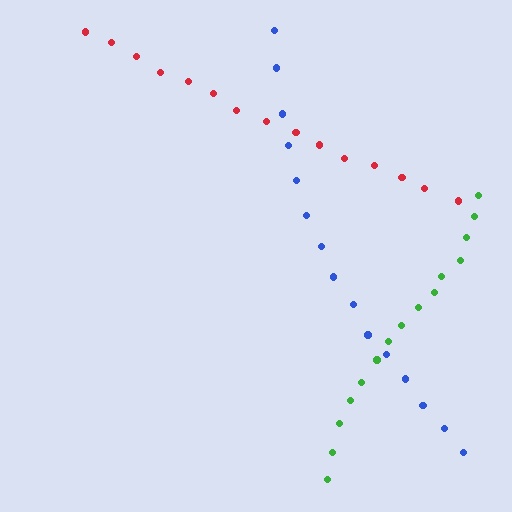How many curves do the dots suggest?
There are 3 distinct paths.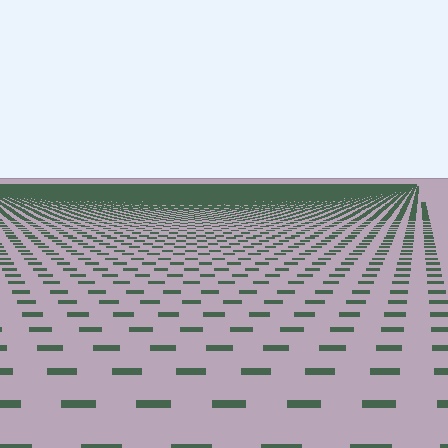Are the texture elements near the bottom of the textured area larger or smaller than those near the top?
Larger. Near the bottom, elements are closer to the viewer and appear at a bigger on-screen size.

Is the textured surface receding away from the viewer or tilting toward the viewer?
The surface is receding away from the viewer. Texture elements get smaller and denser toward the top.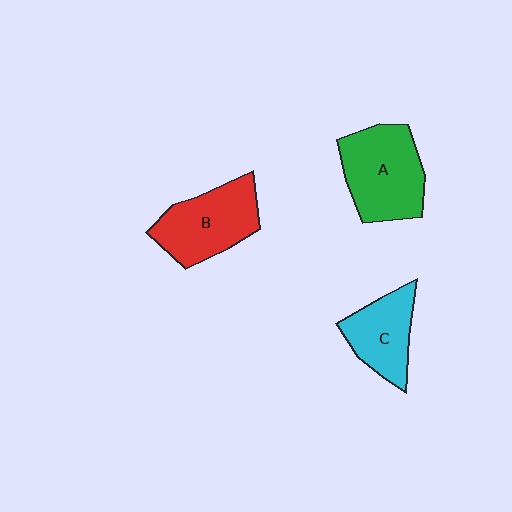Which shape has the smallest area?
Shape C (cyan).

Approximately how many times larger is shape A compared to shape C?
Approximately 1.4 times.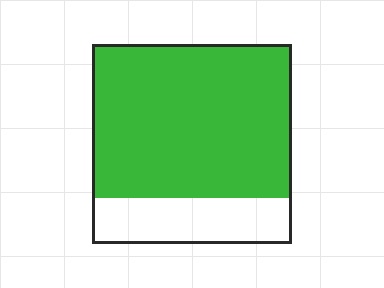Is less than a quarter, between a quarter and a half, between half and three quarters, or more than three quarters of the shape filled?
More than three quarters.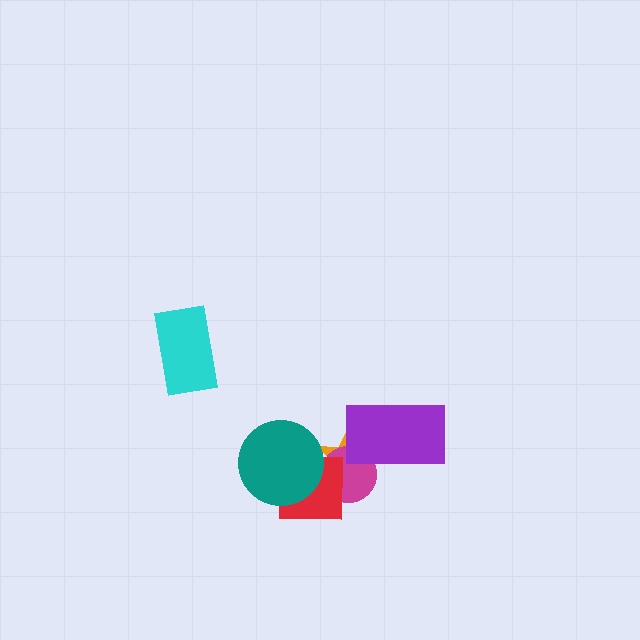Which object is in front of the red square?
The teal circle is in front of the red square.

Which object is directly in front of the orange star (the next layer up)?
The magenta circle is directly in front of the orange star.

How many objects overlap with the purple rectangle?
2 objects overlap with the purple rectangle.